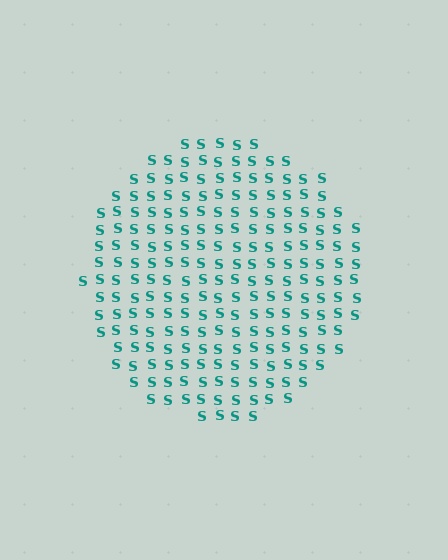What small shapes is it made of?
It is made of small letter S's.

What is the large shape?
The large shape is a circle.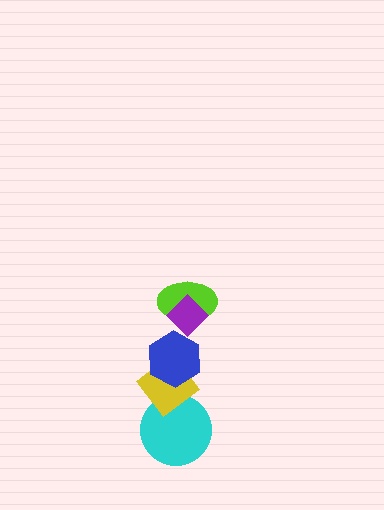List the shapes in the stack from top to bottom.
From top to bottom: the purple diamond, the lime ellipse, the blue hexagon, the yellow diamond, the cyan circle.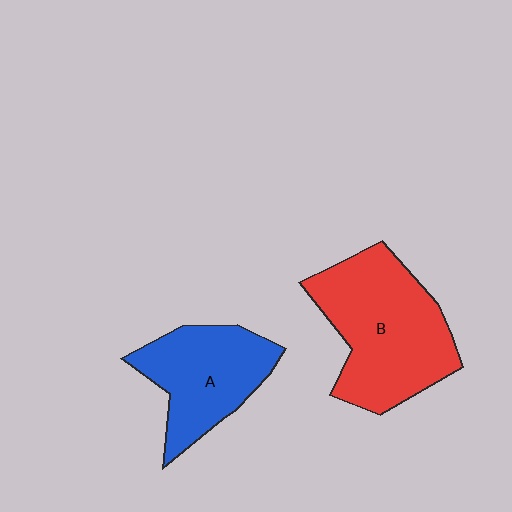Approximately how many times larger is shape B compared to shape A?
Approximately 1.4 times.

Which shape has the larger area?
Shape B (red).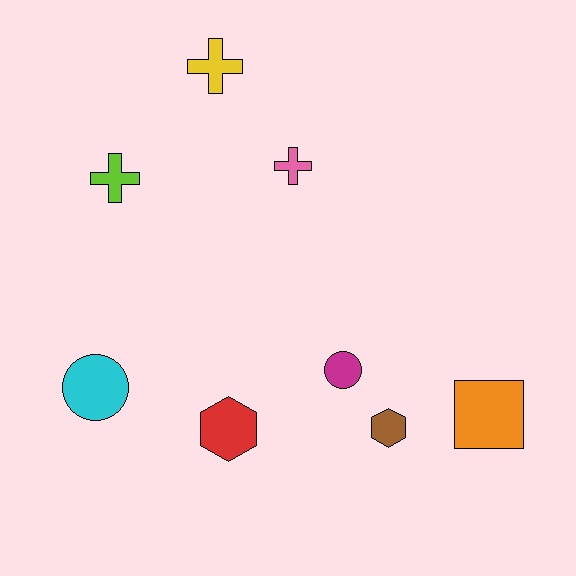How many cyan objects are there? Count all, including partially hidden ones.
There is 1 cyan object.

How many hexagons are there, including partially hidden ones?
There are 2 hexagons.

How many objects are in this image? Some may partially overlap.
There are 8 objects.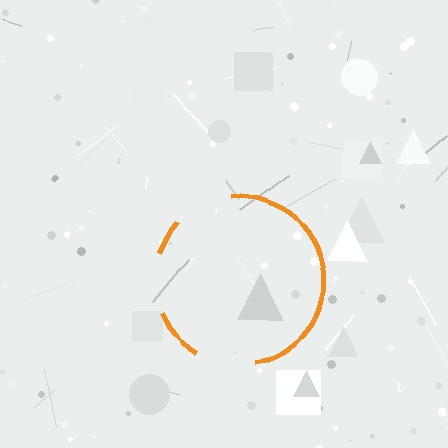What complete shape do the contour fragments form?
The contour fragments form a circle.